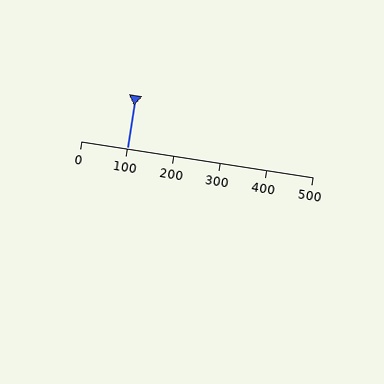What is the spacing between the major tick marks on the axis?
The major ticks are spaced 100 apart.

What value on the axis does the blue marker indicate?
The marker indicates approximately 100.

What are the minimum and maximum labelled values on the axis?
The axis runs from 0 to 500.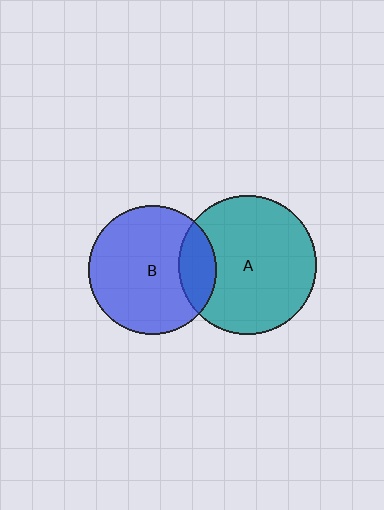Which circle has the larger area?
Circle A (teal).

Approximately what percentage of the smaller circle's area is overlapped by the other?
Approximately 20%.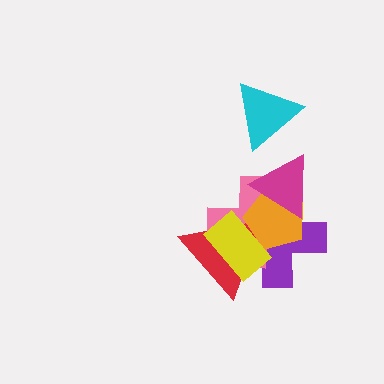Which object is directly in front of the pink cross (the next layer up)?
The red triangle is directly in front of the pink cross.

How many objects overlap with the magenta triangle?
3 objects overlap with the magenta triangle.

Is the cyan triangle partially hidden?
No, no other shape covers it.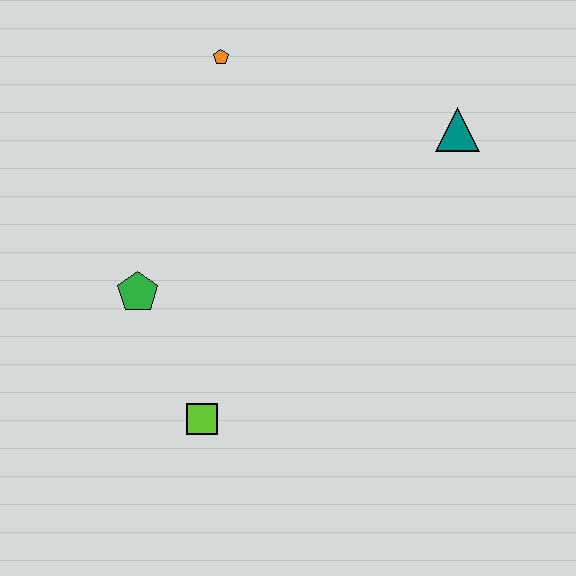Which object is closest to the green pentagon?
The lime square is closest to the green pentagon.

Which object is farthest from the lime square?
The teal triangle is farthest from the lime square.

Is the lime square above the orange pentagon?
No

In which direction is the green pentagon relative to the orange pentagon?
The green pentagon is below the orange pentagon.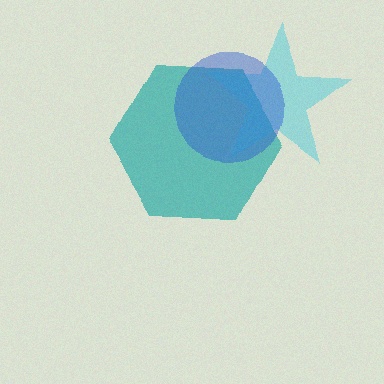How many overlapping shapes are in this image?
There are 3 overlapping shapes in the image.